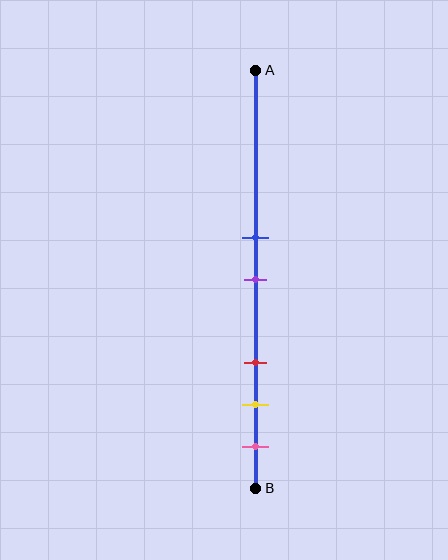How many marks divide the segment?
There are 5 marks dividing the segment.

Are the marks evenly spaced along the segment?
No, the marks are not evenly spaced.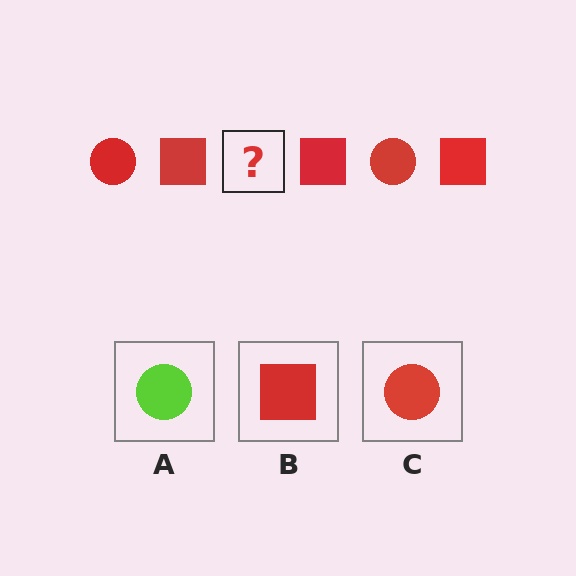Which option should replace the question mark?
Option C.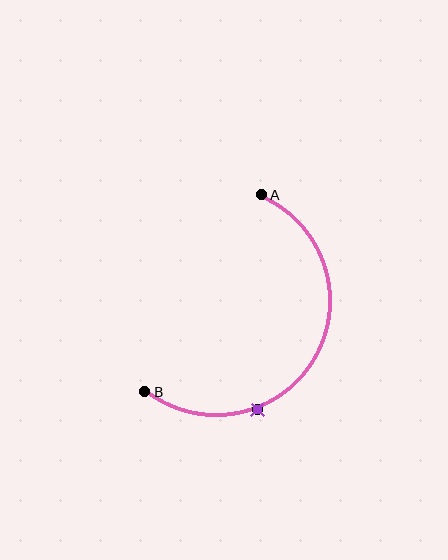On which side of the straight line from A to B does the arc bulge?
The arc bulges to the right of the straight line connecting A and B.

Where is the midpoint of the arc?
The arc midpoint is the point on the curve farthest from the straight line joining A and B. It sits to the right of that line.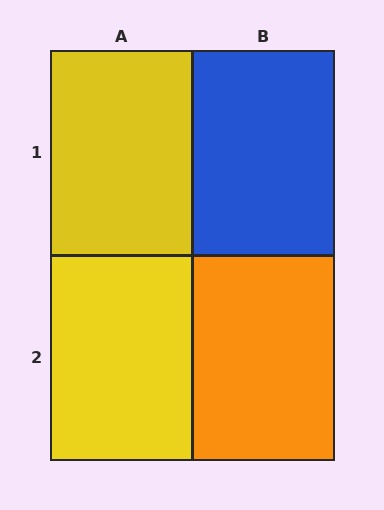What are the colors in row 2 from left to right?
Yellow, orange.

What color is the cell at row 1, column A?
Yellow.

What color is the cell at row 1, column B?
Blue.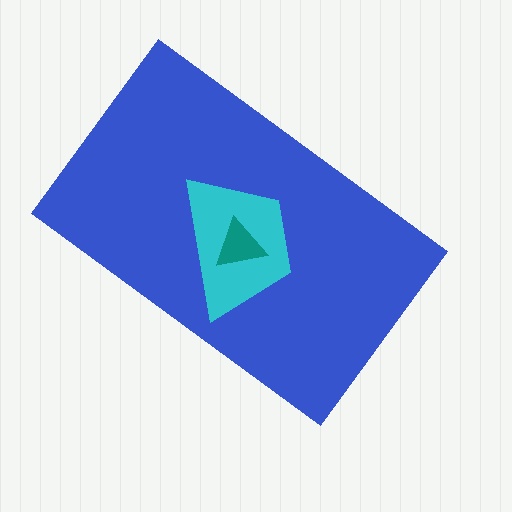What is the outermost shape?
The blue rectangle.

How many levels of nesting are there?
3.